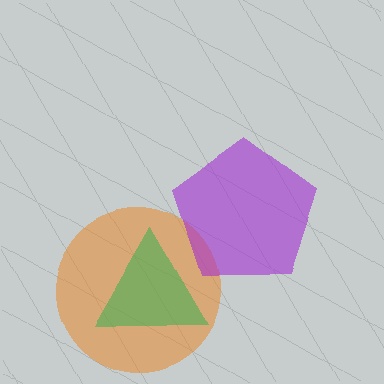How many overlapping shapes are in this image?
There are 3 overlapping shapes in the image.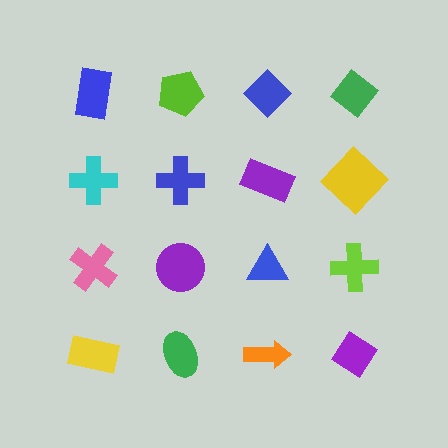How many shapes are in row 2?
4 shapes.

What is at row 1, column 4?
A green diamond.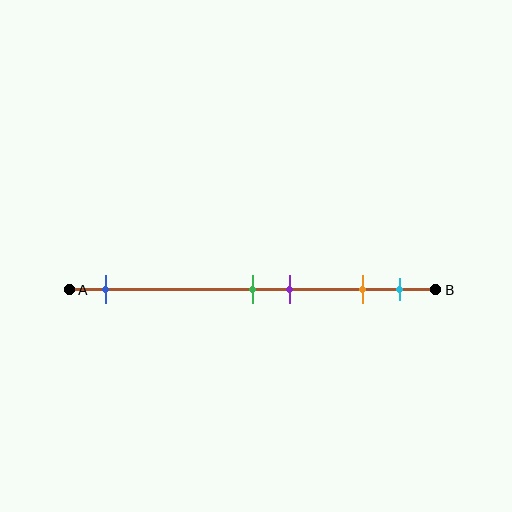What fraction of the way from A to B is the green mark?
The green mark is approximately 50% (0.5) of the way from A to B.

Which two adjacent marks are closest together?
The green and purple marks are the closest adjacent pair.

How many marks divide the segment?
There are 5 marks dividing the segment.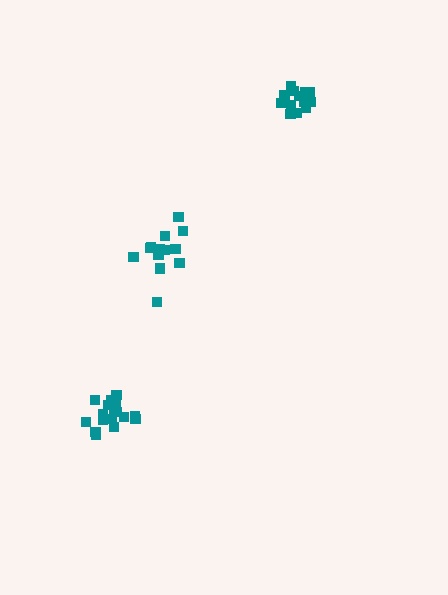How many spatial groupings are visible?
There are 3 spatial groupings.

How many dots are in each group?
Group 1: 14 dots, Group 2: 14 dots, Group 3: 17 dots (45 total).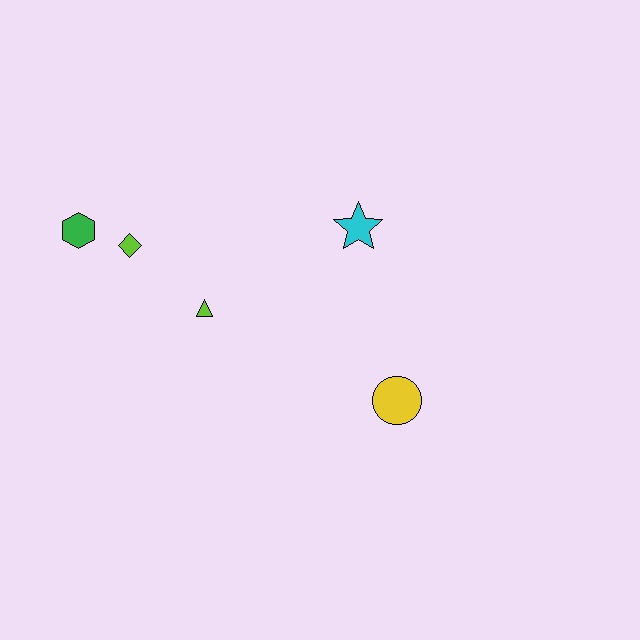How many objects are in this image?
There are 5 objects.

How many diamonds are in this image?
There is 1 diamond.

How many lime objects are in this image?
There are 2 lime objects.